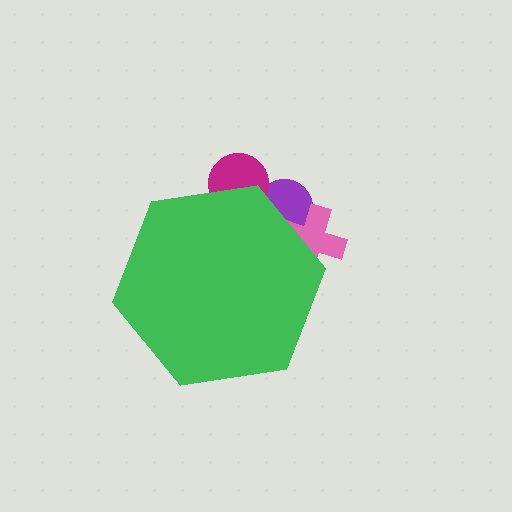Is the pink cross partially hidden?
Yes, the pink cross is partially hidden behind the green hexagon.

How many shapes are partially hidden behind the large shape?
3 shapes are partially hidden.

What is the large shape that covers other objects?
A green hexagon.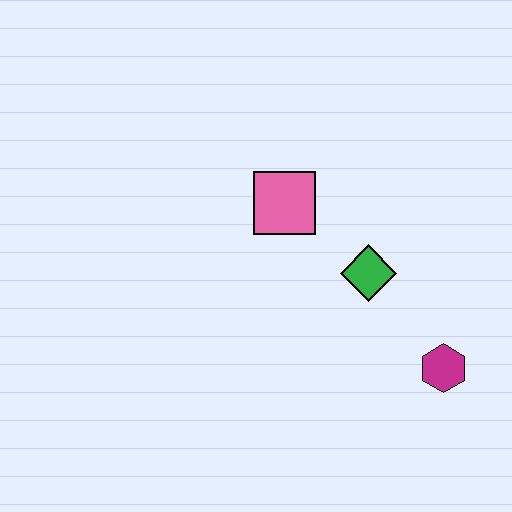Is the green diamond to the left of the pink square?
No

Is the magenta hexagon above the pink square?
No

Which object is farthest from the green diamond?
The magenta hexagon is farthest from the green diamond.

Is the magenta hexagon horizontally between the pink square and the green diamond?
No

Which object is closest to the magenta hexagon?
The green diamond is closest to the magenta hexagon.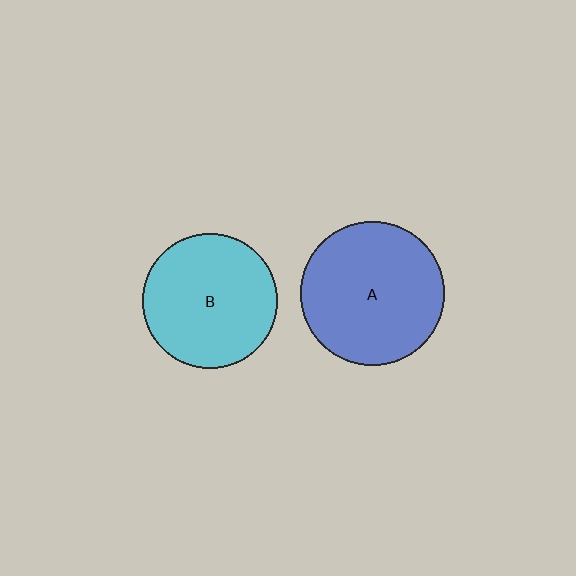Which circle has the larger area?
Circle A (blue).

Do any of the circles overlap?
No, none of the circles overlap.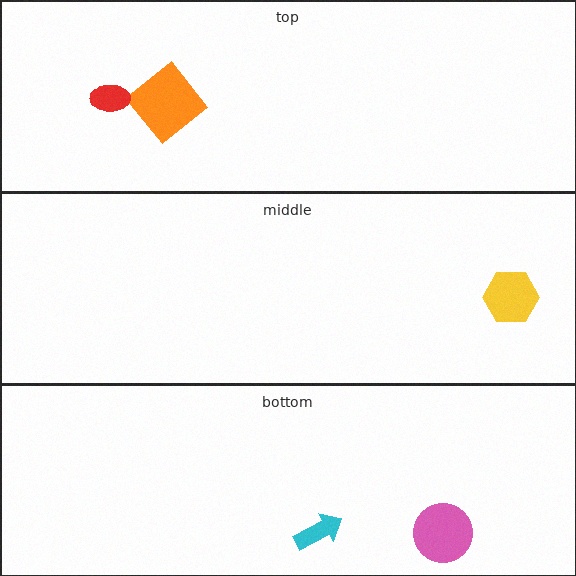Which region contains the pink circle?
The bottom region.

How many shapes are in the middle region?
1.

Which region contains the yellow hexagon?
The middle region.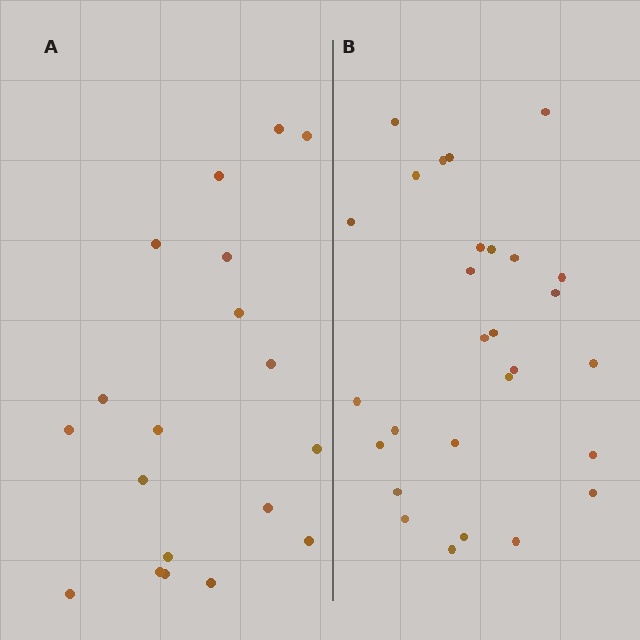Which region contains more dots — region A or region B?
Region B (the right region) has more dots.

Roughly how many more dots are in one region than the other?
Region B has roughly 8 or so more dots than region A.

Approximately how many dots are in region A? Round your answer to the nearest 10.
About 20 dots. (The exact count is 19, which rounds to 20.)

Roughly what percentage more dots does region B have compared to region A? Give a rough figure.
About 45% more.